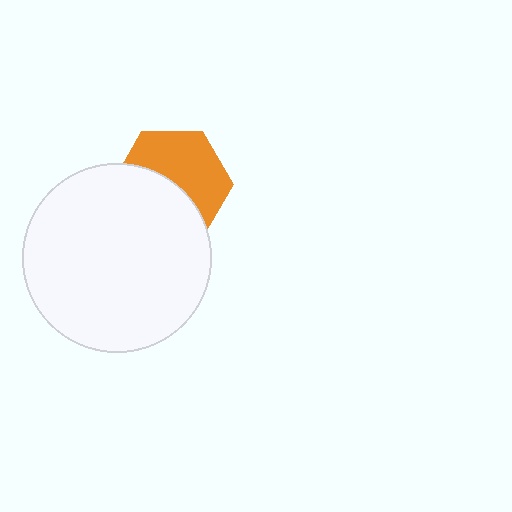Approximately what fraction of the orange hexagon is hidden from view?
Roughly 47% of the orange hexagon is hidden behind the white circle.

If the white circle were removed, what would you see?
You would see the complete orange hexagon.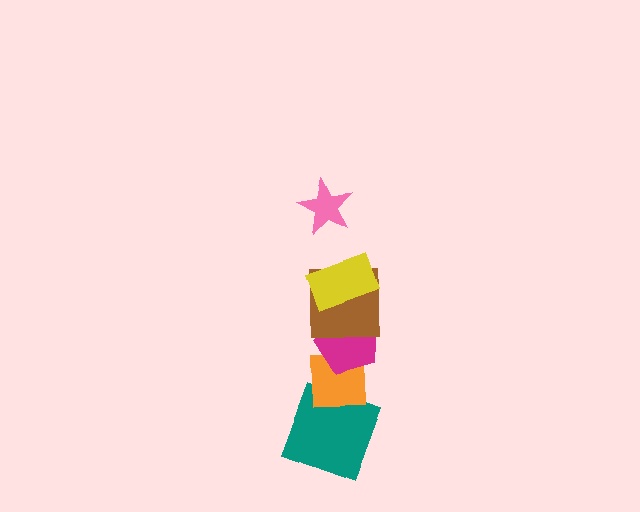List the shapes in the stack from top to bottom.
From top to bottom: the pink star, the yellow rectangle, the brown square, the magenta pentagon, the orange square, the teal square.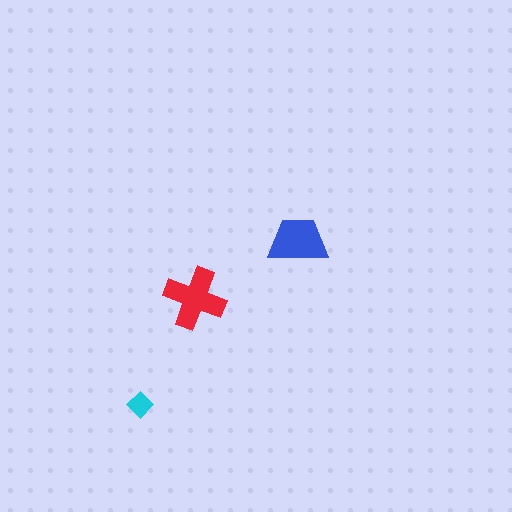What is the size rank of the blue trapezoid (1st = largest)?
2nd.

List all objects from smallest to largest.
The cyan diamond, the blue trapezoid, the red cross.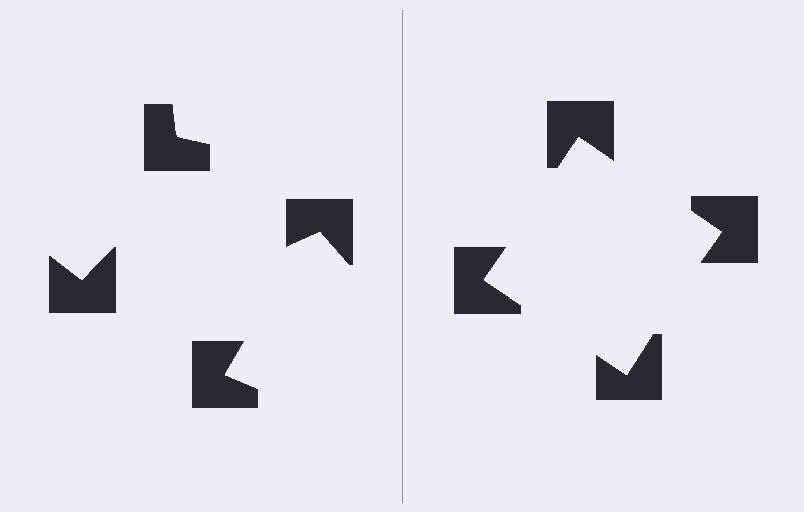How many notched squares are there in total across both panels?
8 — 4 on each side.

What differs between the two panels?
The notched squares are positioned identically on both sides; only the wedge orientations differ. On the right they align to a square; on the left they are misaligned.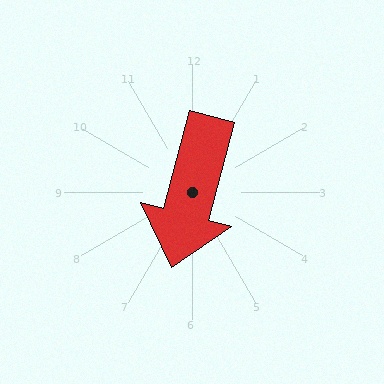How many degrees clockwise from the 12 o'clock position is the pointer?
Approximately 195 degrees.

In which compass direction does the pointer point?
South.